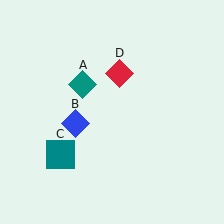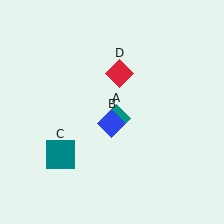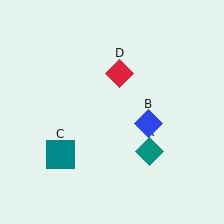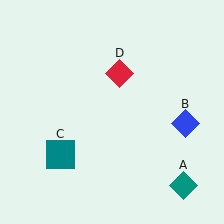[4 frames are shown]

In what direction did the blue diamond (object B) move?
The blue diamond (object B) moved right.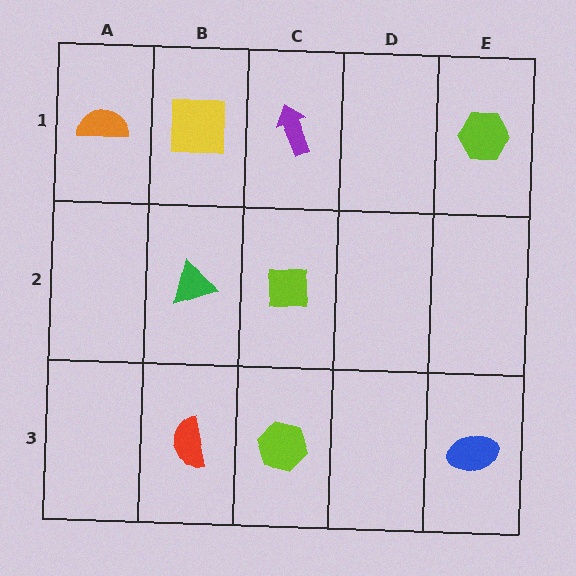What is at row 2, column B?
A green triangle.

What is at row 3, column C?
A lime hexagon.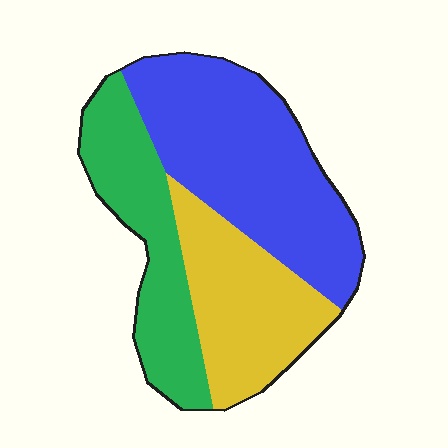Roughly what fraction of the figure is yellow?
Yellow takes up about one quarter (1/4) of the figure.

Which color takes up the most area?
Blue, at roughly 45%.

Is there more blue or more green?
Blue.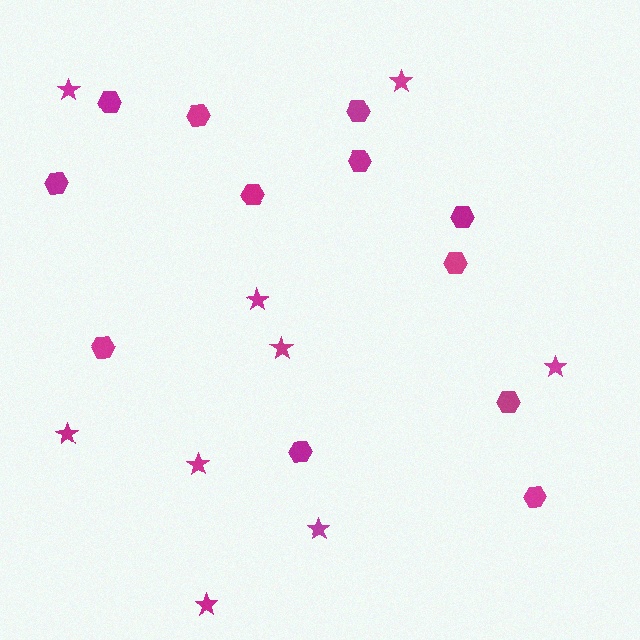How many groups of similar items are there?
There are 2 groups: one group of stars (9) and one group of hexagons (12).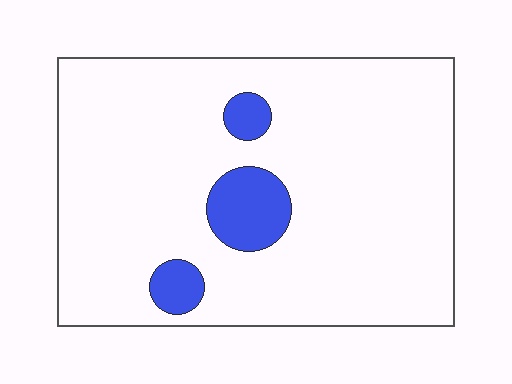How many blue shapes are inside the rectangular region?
3.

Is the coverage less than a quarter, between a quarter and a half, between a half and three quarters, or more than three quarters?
Less than a quarter.